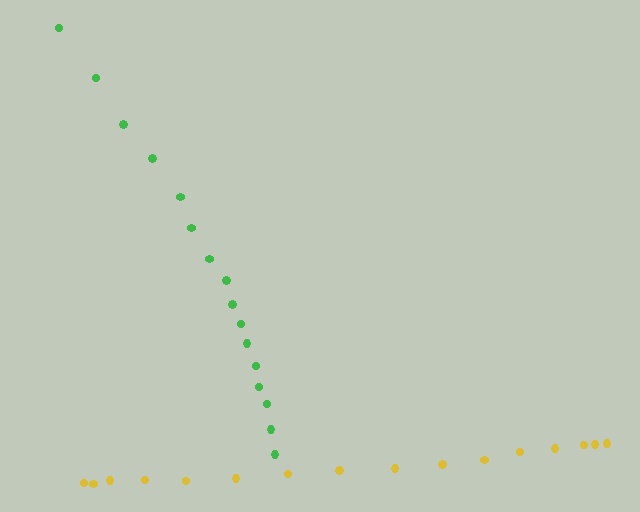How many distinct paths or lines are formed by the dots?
There are 2 distinct paths.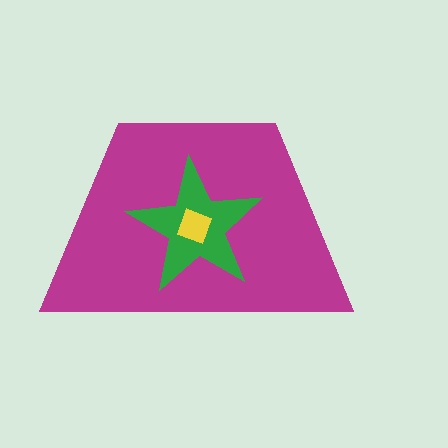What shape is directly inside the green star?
The yellow square.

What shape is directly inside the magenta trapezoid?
The green star.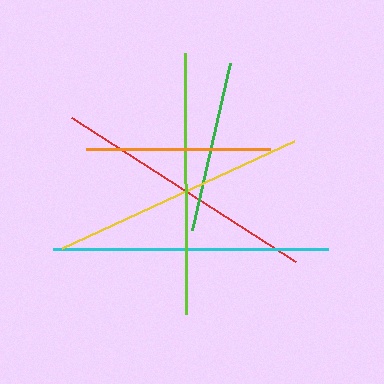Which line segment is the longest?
The cyan line is the longest at approximately 275 pixels.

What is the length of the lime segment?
The lime segment is approximately 261 pixels long.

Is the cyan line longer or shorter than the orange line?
The cyan line is longer than the orange line.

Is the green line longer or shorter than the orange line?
The orange line is longer than the green line.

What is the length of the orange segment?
The orange segment is approximately 184 pixels long.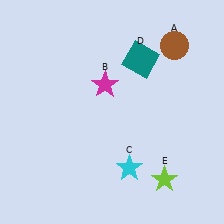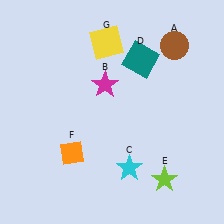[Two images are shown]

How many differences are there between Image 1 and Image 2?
There are 2 differences between the two images.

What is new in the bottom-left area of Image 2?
An orange diamond (F) was added in the bottom-left area of Image 2.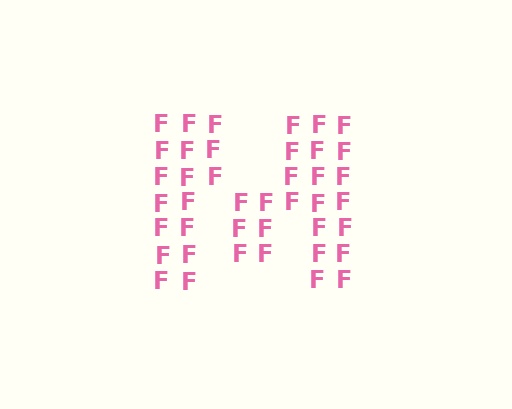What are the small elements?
The small elements are letter F's.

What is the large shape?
The large shape is the letter M.